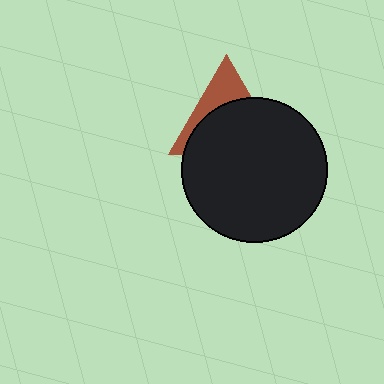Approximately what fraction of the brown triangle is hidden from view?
Roughly 66% of the brown triangle is hidden behind the black circle.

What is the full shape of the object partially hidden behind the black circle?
The partially hidden object is a brown triangle.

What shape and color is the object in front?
The object in front is a black circle.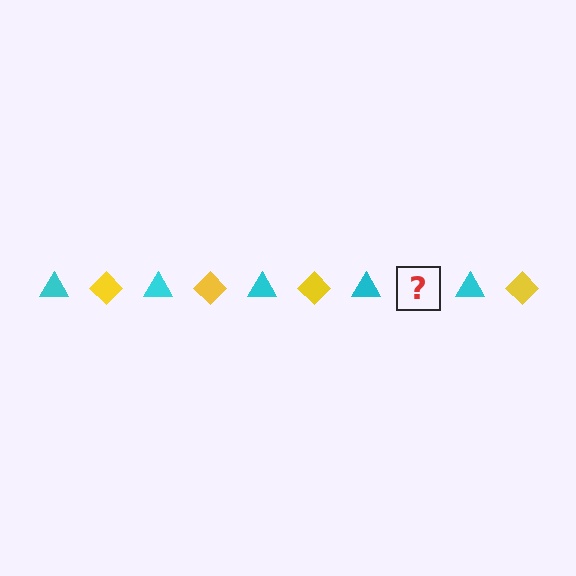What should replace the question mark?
The question mark should be replaced with a yellow diamond.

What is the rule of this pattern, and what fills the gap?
The rule is that the pattern alternates between cyan triangle and yellow diamond. The gap should be filled with a yellow diamond.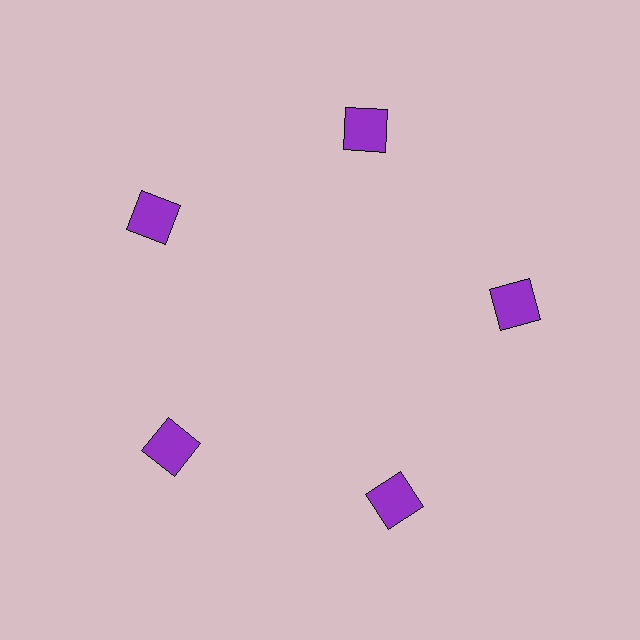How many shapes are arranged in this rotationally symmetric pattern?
There are 5 shapes, arranged in 5 groups of 1.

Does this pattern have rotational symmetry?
Yes, this pattern has 5-fold rotational symmetry. It looks the same after rotating 72 degrees around the center.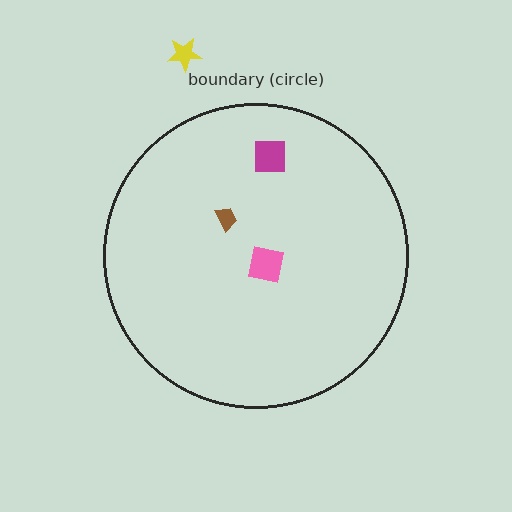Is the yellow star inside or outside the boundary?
Outside.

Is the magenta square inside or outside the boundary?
Inside.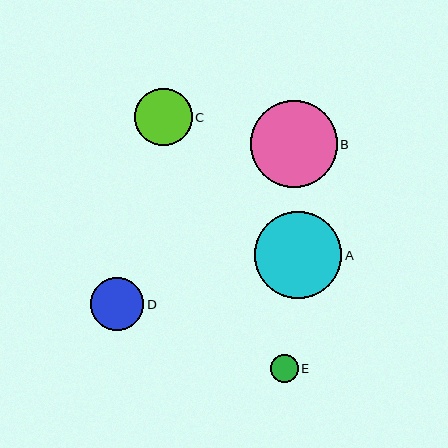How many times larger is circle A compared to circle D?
Circle A is approximately 1.6 times the size of circle D.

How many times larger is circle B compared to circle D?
Circle B is approximately 1.6 times the size of circle D.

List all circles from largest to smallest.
From largest to smallest: A, B, C, D, E.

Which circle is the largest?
Circle A is the largest with a size of approximately 87 pixels.